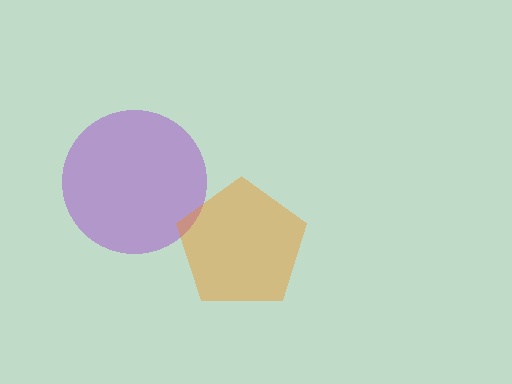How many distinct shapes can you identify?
There are 2 distinct shapes: a purple circle, an orange pentagon.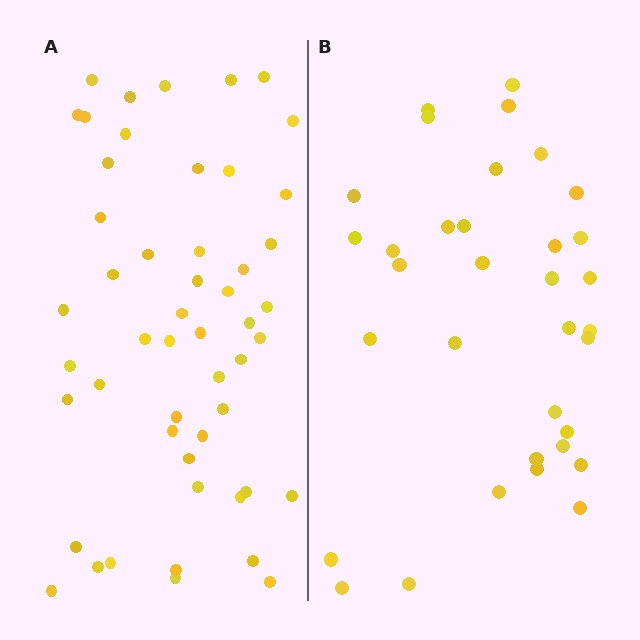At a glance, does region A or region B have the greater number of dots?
Region A (the left region) has more dots.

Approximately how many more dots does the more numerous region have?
Region A has approximately 15 more dots than region B.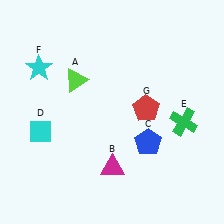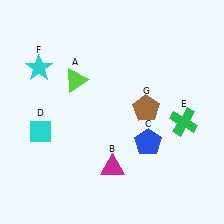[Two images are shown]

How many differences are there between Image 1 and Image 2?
There is 1 difference between the two images.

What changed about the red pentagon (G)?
In Image 1, G is red. In Image 2, it changed to brown.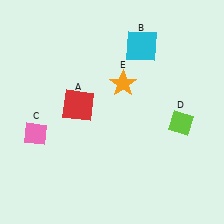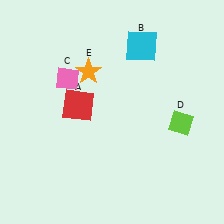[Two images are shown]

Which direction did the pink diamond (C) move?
The pink diamond (C) moved up.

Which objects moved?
The objects that moved are: the pink diamond (C), the orange star (E).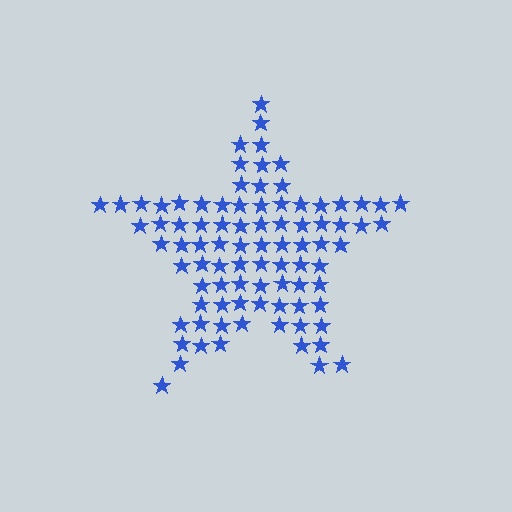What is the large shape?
The large shape is a star.